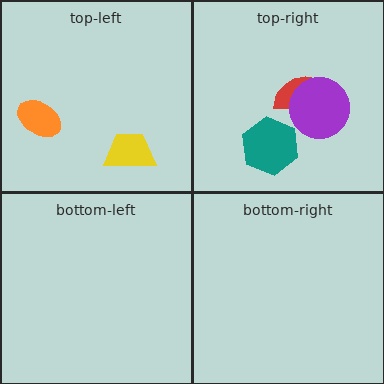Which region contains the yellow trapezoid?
The top-left region.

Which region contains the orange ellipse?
The top-left region.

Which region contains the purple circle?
The top-right region.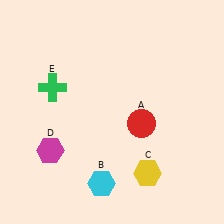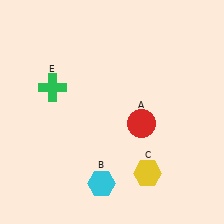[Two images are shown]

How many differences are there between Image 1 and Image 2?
There is 1 difference between the two images.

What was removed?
The magenta hexagon (D) was removed in Image 2.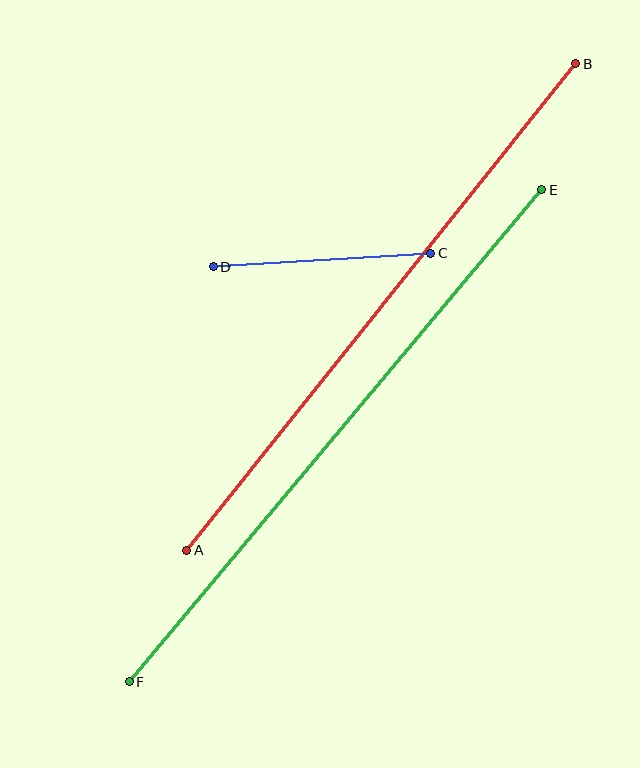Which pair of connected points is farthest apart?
Points E and F are farthest apart.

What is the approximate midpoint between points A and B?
The midpoint is at approximately (381, 307) pixels.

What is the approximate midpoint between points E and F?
The midpoint is at approximately (335, 436) pixels.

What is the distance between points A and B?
The distance is approximately 623 pixels.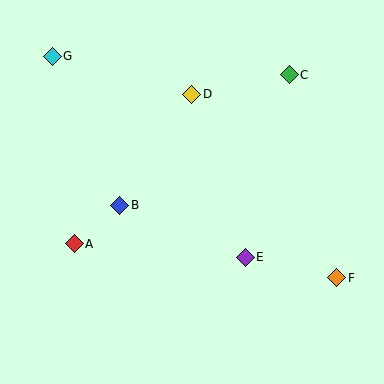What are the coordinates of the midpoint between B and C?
The midpoint between B and C is at (205, 140).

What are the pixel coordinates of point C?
Point C is at (289, 75).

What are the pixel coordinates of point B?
Point B is at (120, 205).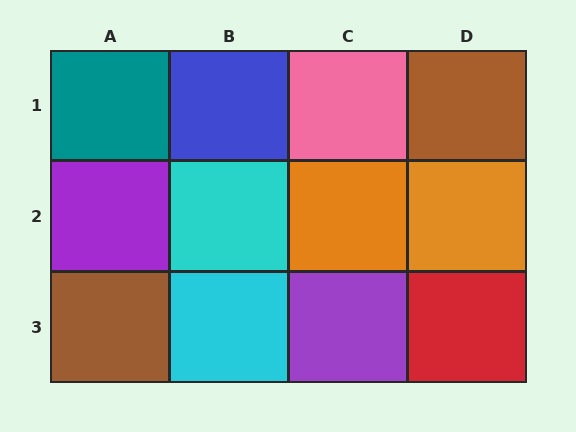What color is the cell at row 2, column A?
Purple.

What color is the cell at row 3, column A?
Brown.